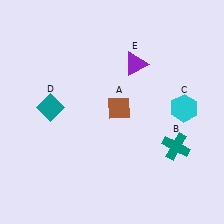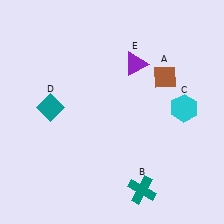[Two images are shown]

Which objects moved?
The objects that moved are: the brown diamond (A), the teal cross (B).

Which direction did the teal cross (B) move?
The teal cross (B) moved down.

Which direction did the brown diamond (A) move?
The brown diamond (A) moved right.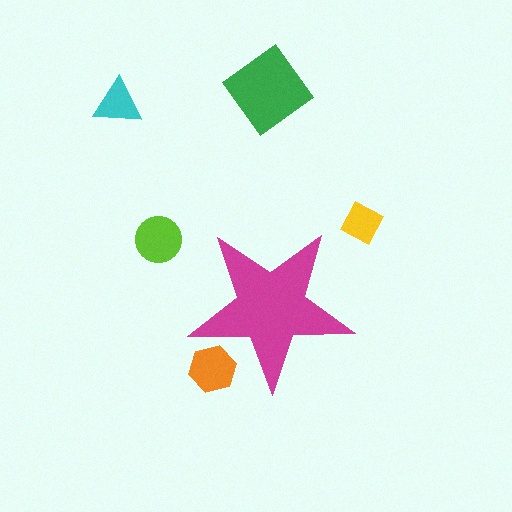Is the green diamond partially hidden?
No, the green diamond is fully visible.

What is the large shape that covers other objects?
A magenta star.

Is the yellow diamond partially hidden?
No, the yellow diamond is fully visible.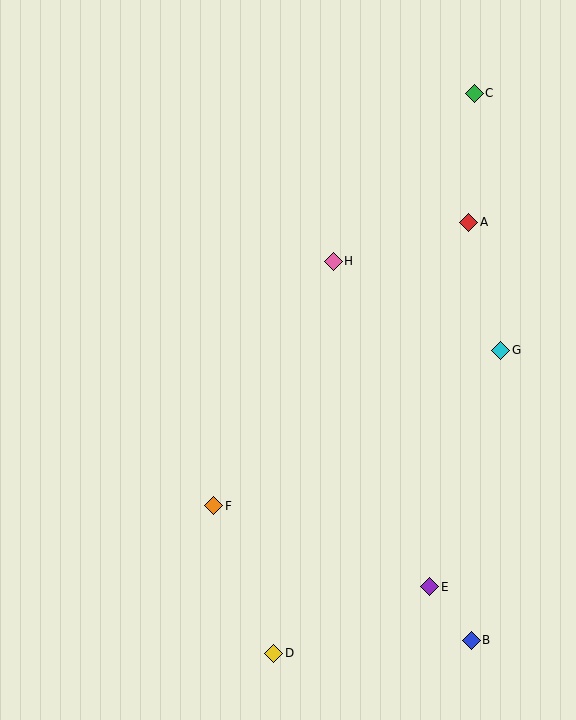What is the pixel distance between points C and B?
The distance between C and B is 547 pixels.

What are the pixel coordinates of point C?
Point C is at (474, 93).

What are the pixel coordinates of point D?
Point D is at (274, 653).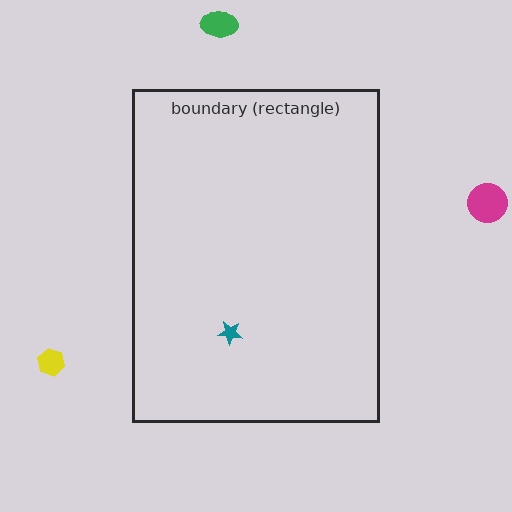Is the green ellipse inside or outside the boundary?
Outside.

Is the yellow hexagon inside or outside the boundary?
Outside.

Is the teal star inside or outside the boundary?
Inside.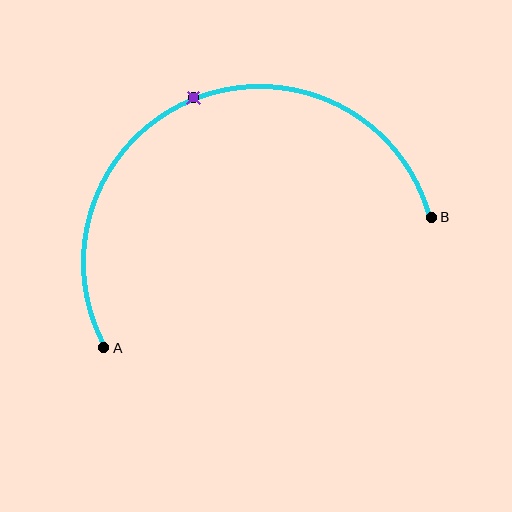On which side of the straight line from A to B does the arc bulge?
The arc bulges above the straight line connecting A and B.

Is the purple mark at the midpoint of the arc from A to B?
Yes. The purple mark lies on the arc at equal arc-length from both A and B — it is the arc midpoint.